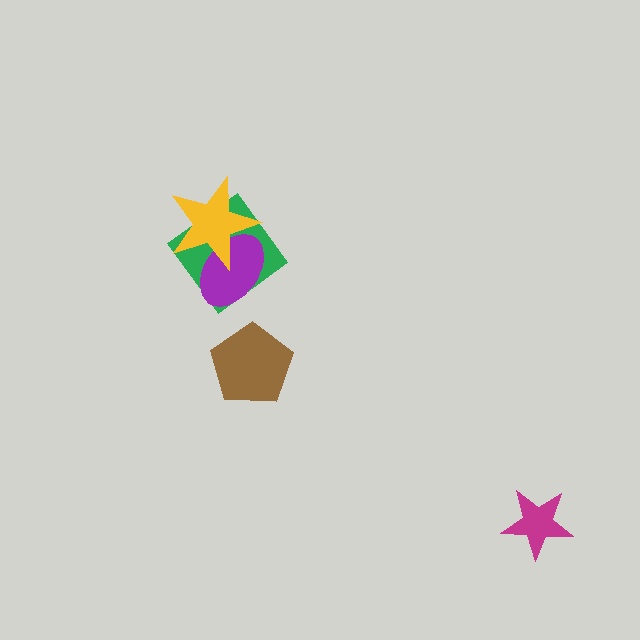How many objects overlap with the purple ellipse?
2 objects overlap with the purple ellipse.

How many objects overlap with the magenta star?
0 objects overlap with the magenta star.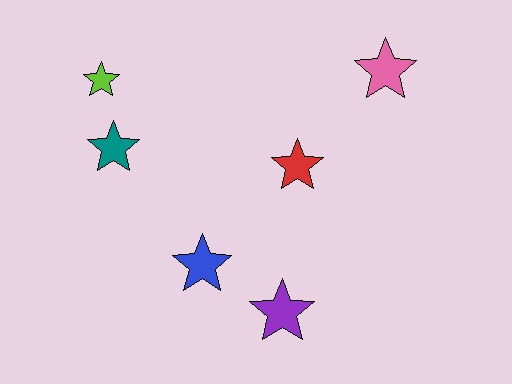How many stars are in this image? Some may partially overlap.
There are 6 stars.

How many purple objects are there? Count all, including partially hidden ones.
There is 1 purple object.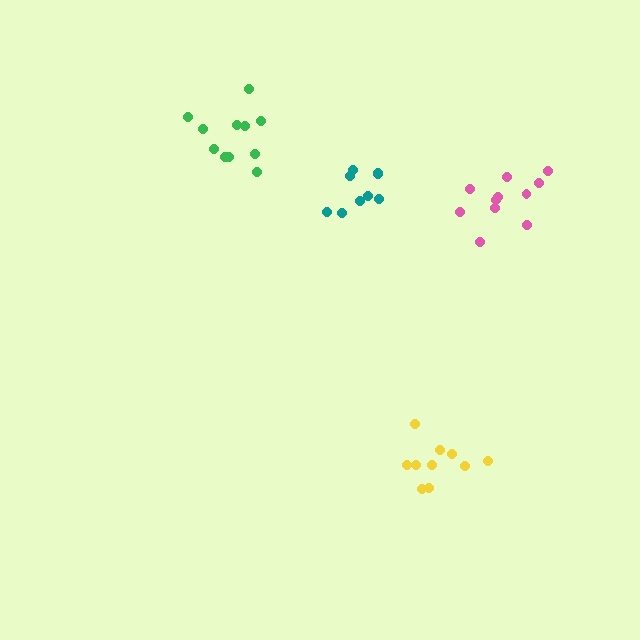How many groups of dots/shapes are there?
There are 4 groups.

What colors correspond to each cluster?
The clusters are colored: teal, pink, green, yellow.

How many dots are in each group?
Group 1: 9 dots, Group 2: 11 dots, Group 3: 11 dots, Group 4: 11 dots (42 total).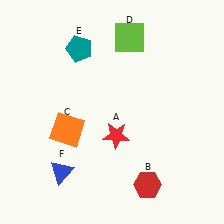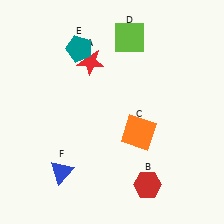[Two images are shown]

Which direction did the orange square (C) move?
The orange square (C) moved right.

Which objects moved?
The objects that moved are: the red star (A), the orange square (C).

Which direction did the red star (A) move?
The red star (A) moved up.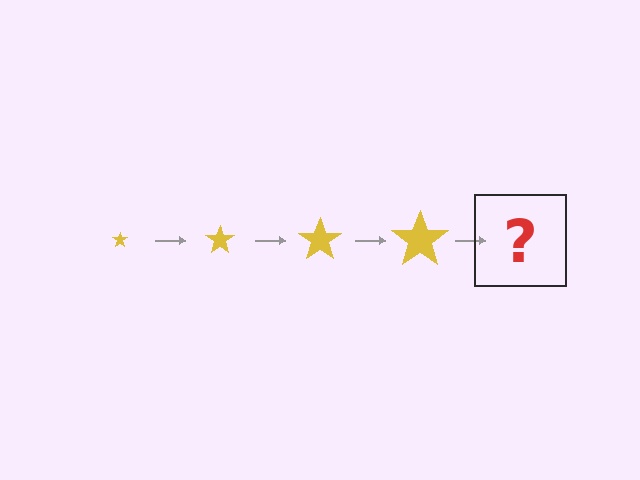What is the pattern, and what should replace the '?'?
The pattern is that the star gets progressively larger each step. The '?' should be a yellow star, larger than the previous one.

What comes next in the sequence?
The next element should be a yellow star, larger than the previous one.